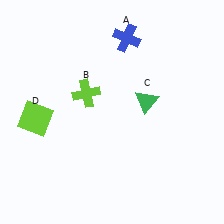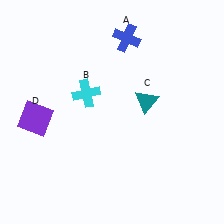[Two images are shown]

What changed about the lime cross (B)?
In Image 1, B is lime. In Image 2, it changed to cyan.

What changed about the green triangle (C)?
In Image 1, C is green. In Image 2, it changed to teal.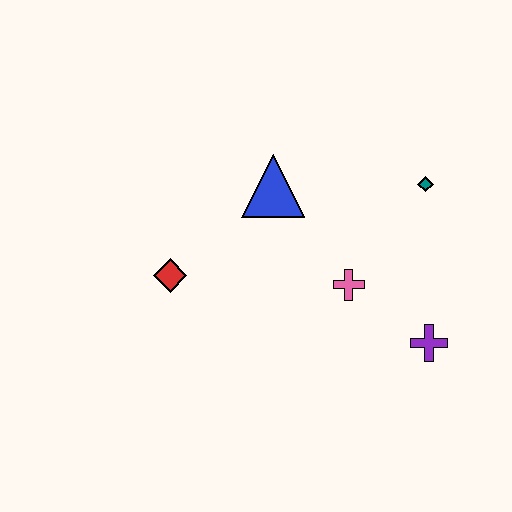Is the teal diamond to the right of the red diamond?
Yes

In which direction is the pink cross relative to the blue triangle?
The pink cross is below the blue triangle.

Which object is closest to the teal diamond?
The pink cross is closest to the teal diamond.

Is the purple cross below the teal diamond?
Yes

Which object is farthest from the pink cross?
The red diamond is farthest from the pink cross.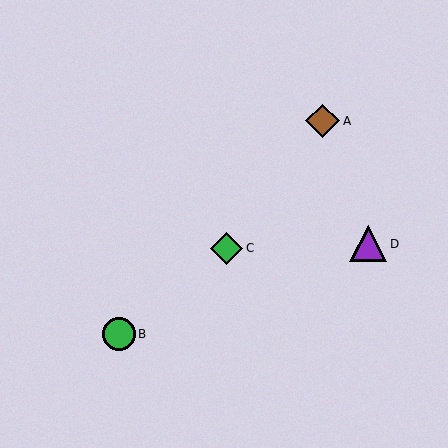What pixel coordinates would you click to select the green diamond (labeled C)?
Click at (227, 248) to select the green diamond C.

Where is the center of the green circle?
The center of the green circle is at (119, 334).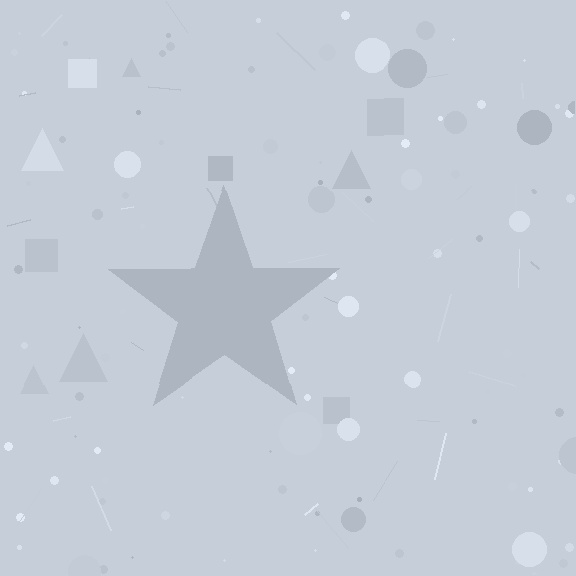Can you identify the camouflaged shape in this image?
The camouflaged shape is a star.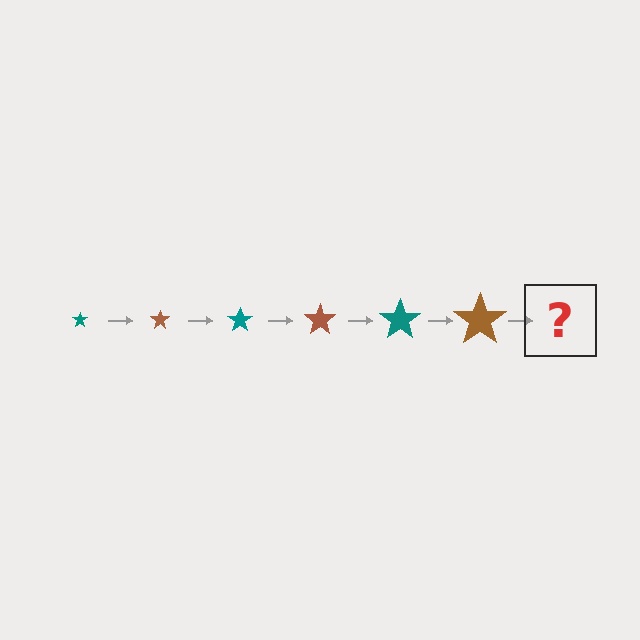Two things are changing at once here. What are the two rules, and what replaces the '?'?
The two rules are that the star grows larger each step and the color cycles through teal and brown. The '?' should be a teal star, larger than the previous one.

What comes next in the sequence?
The next element should be a teal star, larger than the previous one.